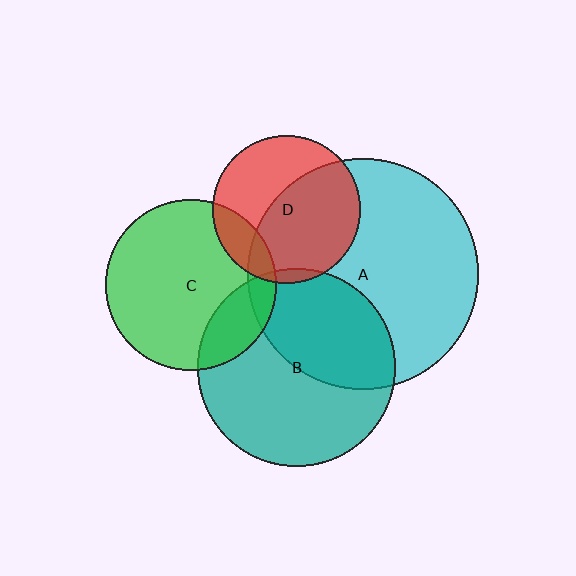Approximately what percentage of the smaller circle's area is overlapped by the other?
Approximately 15%.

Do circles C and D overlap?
Yes.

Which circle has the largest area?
Circle A (cyan).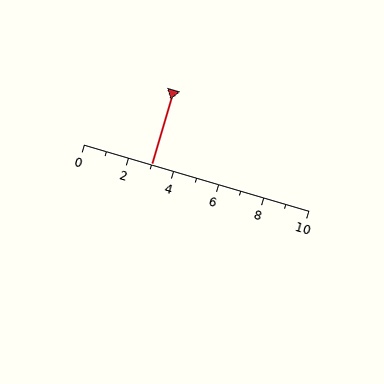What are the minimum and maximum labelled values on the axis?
The axis runs from 0 to 10.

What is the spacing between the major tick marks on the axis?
The major ticks are spaced 2 apart.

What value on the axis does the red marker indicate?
The marker indicates approximately 3.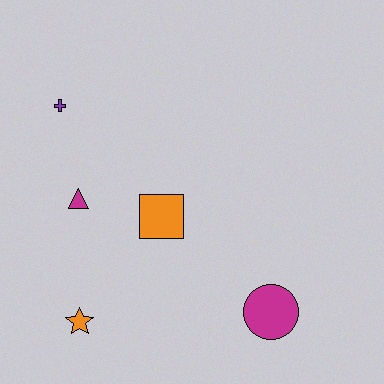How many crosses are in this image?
There is 1 cross.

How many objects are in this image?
There are 5 objects.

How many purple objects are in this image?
There is 1 purple object.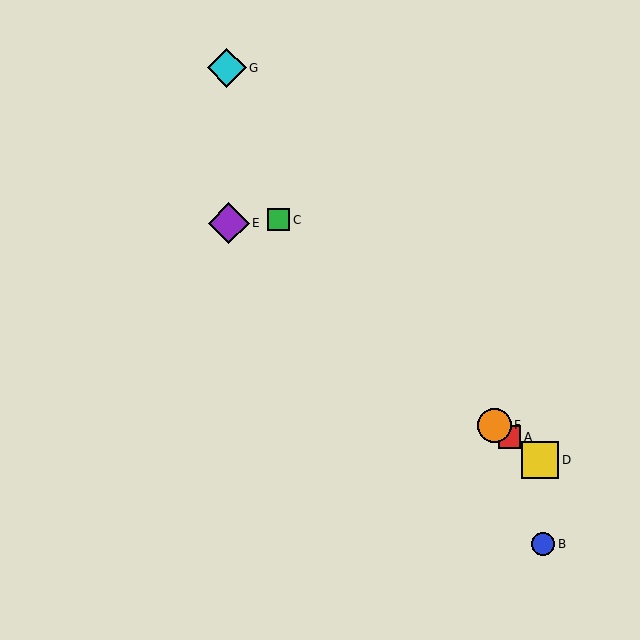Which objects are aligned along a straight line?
Objects A, D, E, F are aligned along a straight line.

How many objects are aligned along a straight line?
4 objects (A, D, E, F) are aligned along a straight line.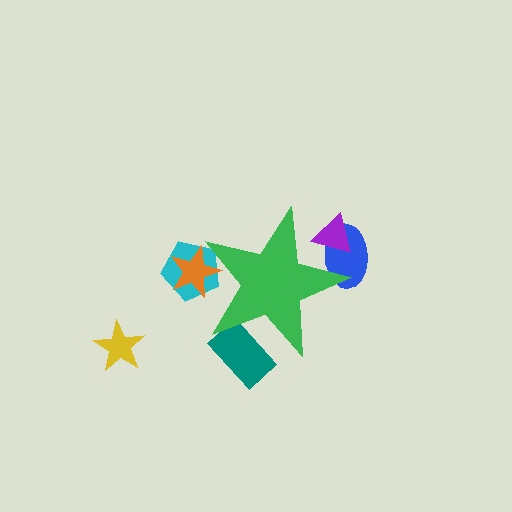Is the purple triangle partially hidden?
Yes, the purple triangle is partially hidden behind the green star.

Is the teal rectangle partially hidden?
Yes, the teal rectangle is partially hidden behind the green star.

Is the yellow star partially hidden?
No, the yellow star is fully visible.